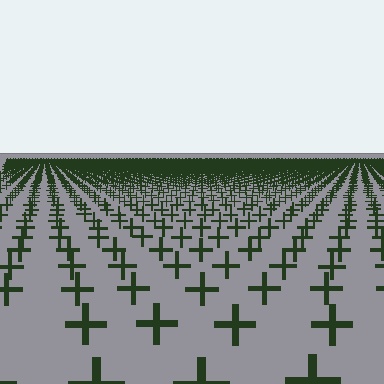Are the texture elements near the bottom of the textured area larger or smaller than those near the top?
Larger. Near the bottom, elements are closer to the viewer and appear at a bigger on-screen size.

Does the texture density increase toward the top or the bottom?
Density increases toward the top.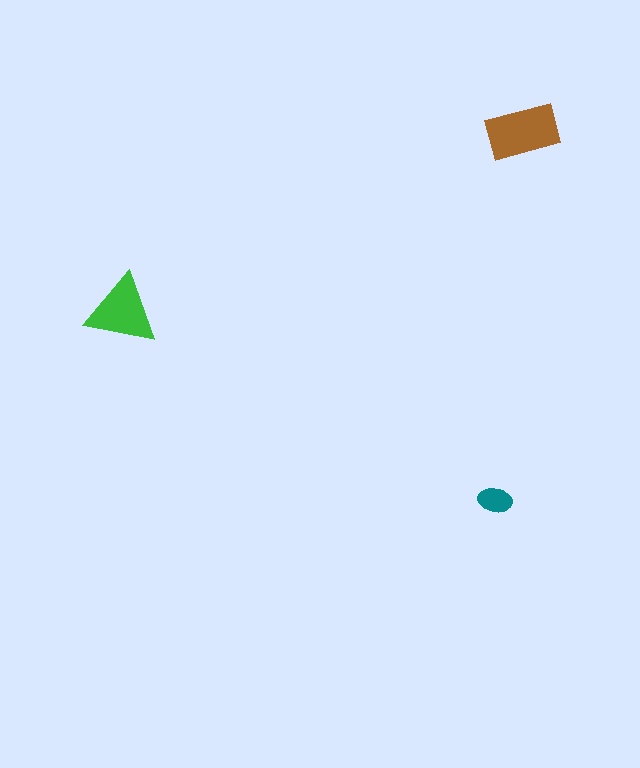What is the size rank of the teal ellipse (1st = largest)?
3rd.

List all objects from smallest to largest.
The teal ellipse, the green triangle, the brown rectangle.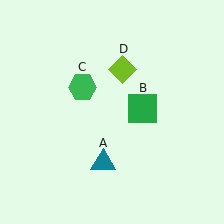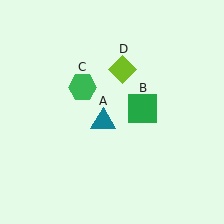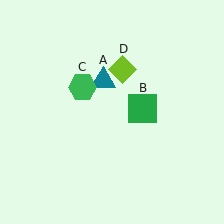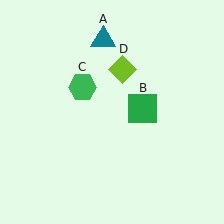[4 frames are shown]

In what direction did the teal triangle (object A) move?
The teal triangle (object A) moved up.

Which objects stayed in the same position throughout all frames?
Green square (object B) and green hexagon (object C) and lime diamond (object D) remained stationary.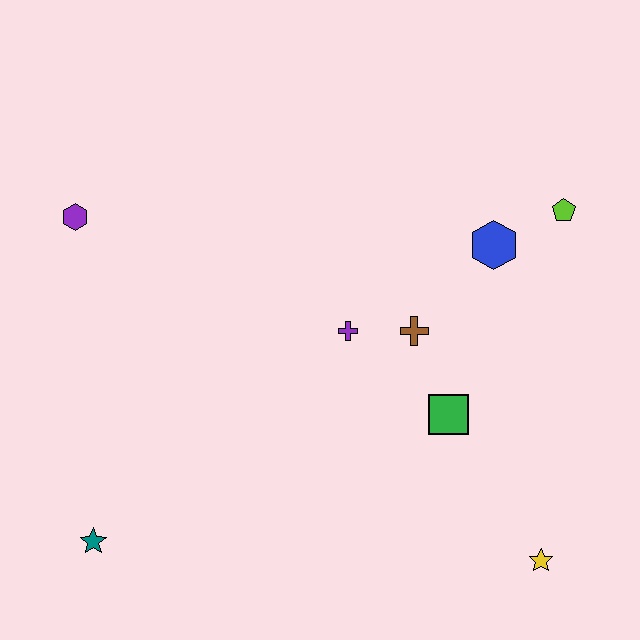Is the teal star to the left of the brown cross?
Yes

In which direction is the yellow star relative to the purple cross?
The yellow star is below the purple cross.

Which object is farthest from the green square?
The purple hexagon is farthest from the green square.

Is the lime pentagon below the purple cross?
No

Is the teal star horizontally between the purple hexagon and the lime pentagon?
Yes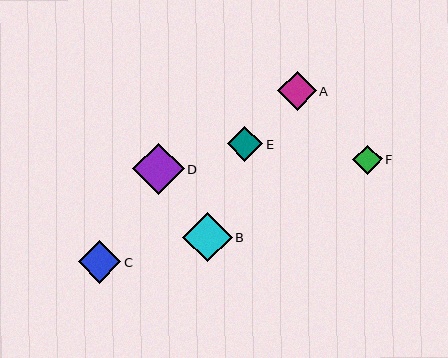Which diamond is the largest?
Diamond D is the largest with a size of approximately 51 pixels.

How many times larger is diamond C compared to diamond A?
Diamond C is approximately 1.1 times the size of diamond A.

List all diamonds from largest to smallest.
From largest to smallest: D, B, C, A, E, F.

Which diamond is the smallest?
Diamond F is the smallest with a size of approximately 30 pixels.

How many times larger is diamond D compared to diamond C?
Diamond D is approximately 1.2 times the size of diamond C.